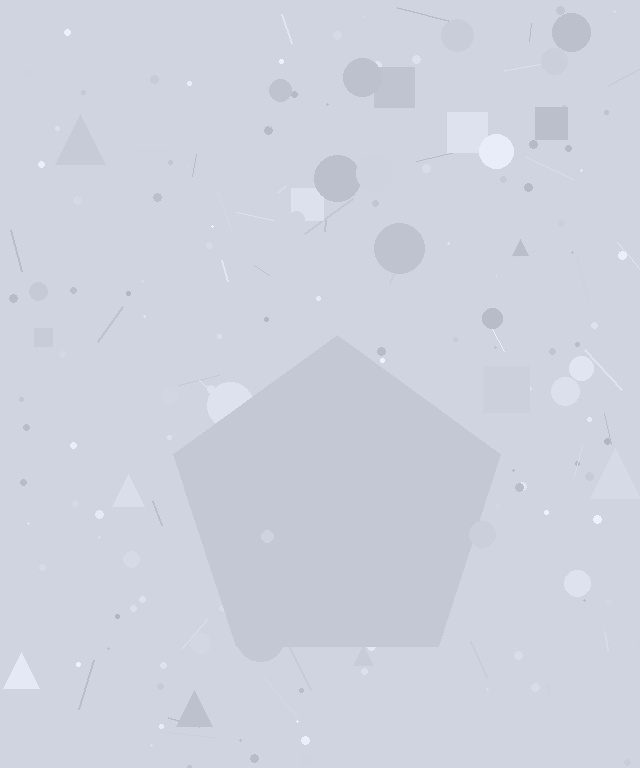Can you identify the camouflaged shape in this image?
The camouflaged shape is a pentagon.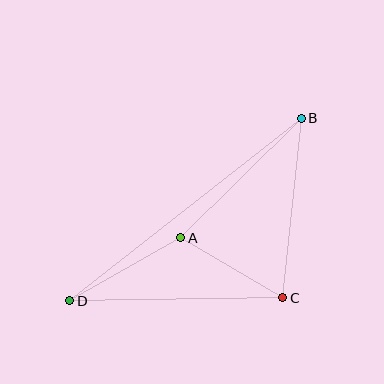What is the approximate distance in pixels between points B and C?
The distance between B and C is approximately 181 pixels.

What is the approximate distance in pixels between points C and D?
The distance between C and D is approximately 213 pixels.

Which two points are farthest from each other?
Points B and D are farthest from each other.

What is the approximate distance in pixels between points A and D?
The distance between A and D is approximately 128 pixels.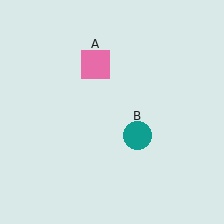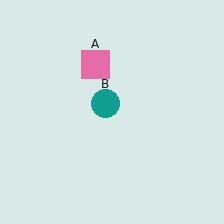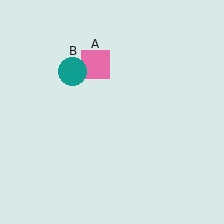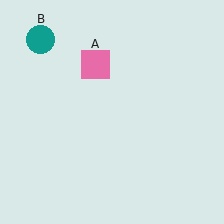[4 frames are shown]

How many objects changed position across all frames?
1 object changed position: teal circle (object B).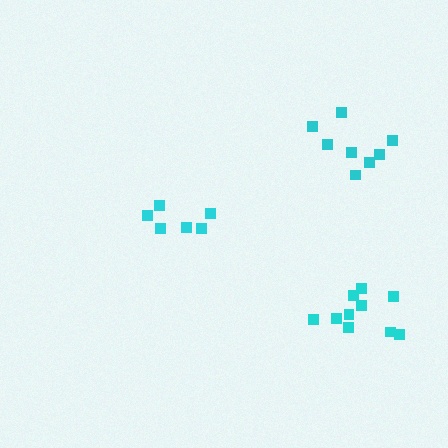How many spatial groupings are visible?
There are 3 spatial groupings.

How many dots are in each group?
Group 1: 10 dots, Group 2: 6 dots, Group 3: 8 dots (24 total).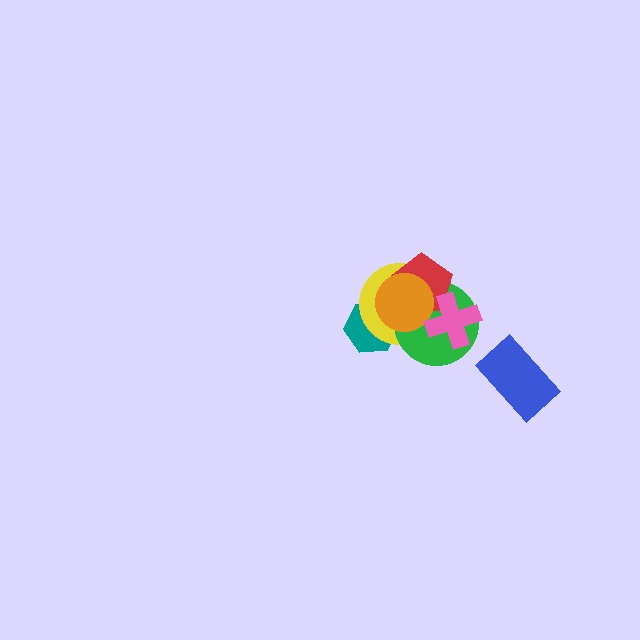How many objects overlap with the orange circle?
4 objects overlap with the orange circle.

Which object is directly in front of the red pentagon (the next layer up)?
The orange circle is directly in front of the red pentagon.